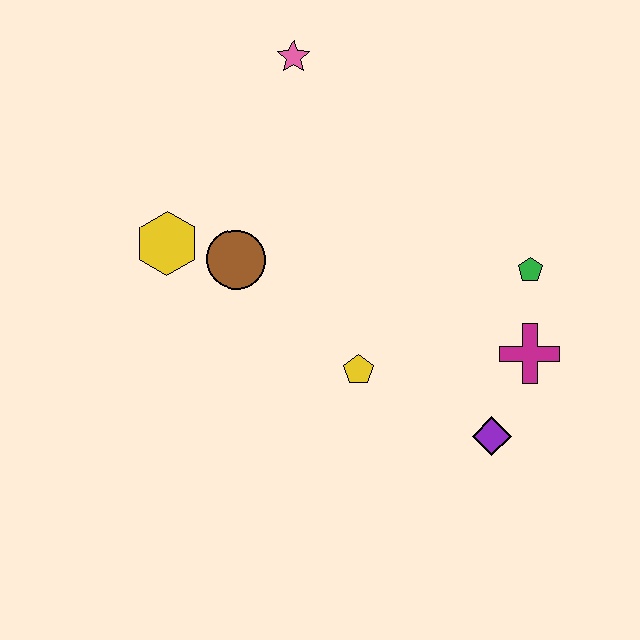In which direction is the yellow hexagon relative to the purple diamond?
The yellow hexagon is to the left of the purple diamond.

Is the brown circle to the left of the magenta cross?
Yes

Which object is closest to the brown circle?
The yellow hexagon is closest to the brown circle.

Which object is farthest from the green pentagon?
The yellow hexagon is farthest from the green pentagon.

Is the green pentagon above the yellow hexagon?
No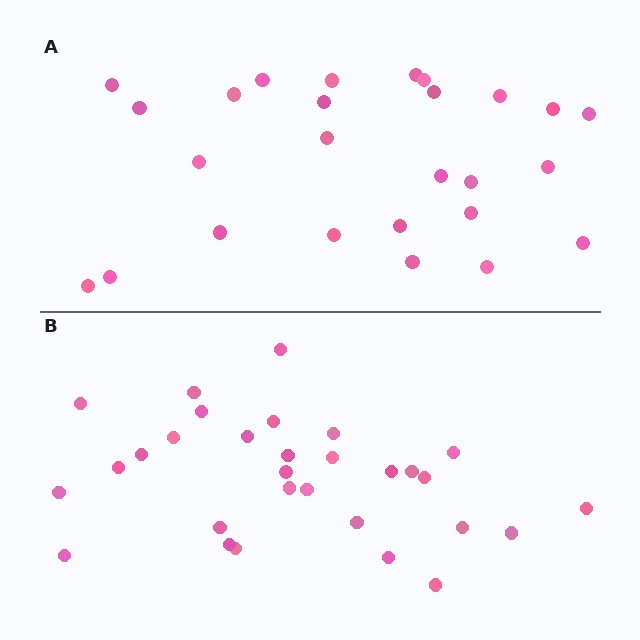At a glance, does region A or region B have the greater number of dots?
Region B (the bottom region) has more dots.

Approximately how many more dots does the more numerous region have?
Region B has about 4 more dots than region A.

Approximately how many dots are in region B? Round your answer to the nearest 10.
About 30 dots.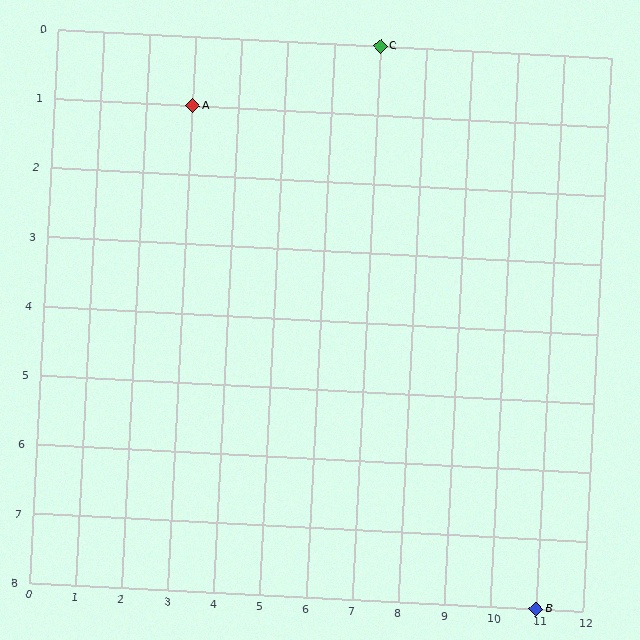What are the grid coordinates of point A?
Point A is at grid coordinates (3, 1).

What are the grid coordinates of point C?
Point C is at grid coordinates (7, 0).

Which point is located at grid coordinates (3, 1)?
Point A is at (3, 1).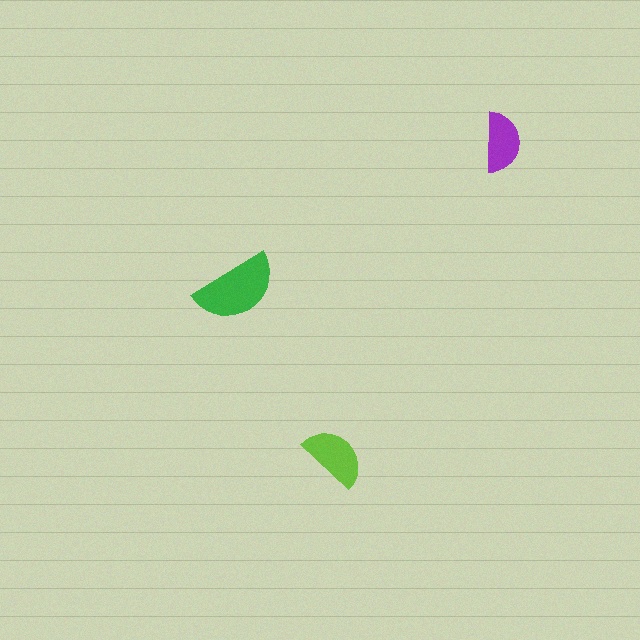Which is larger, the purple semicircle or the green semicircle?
The green one.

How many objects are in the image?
There are 3 objects in the image.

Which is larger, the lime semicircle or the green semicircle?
The green one.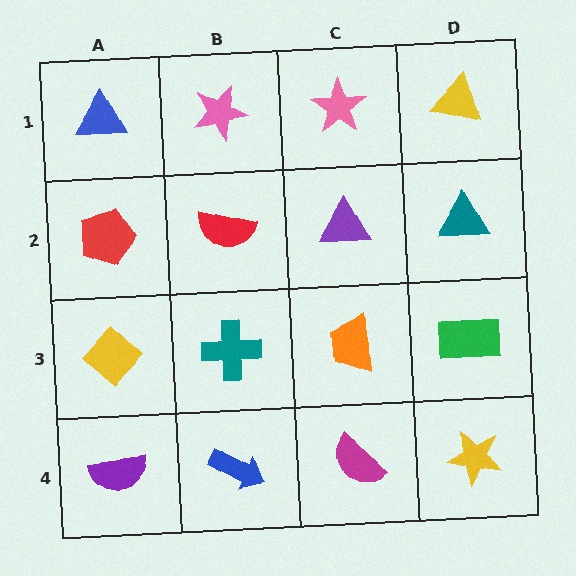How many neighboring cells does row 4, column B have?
3.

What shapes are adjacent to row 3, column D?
A teal triangle (row 2, column D), a yellow star (row 4, column D), an orange trapezoid (row 3, column C).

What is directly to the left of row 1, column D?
A pink star.